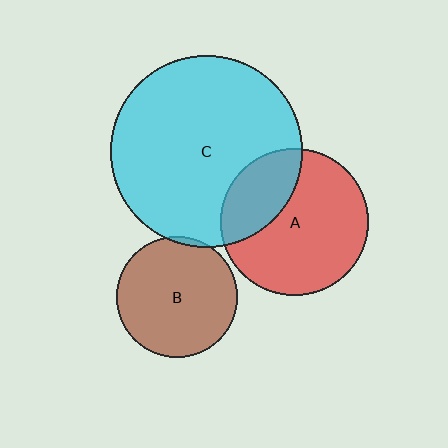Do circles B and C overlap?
Yes.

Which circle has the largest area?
Circle C (cyan).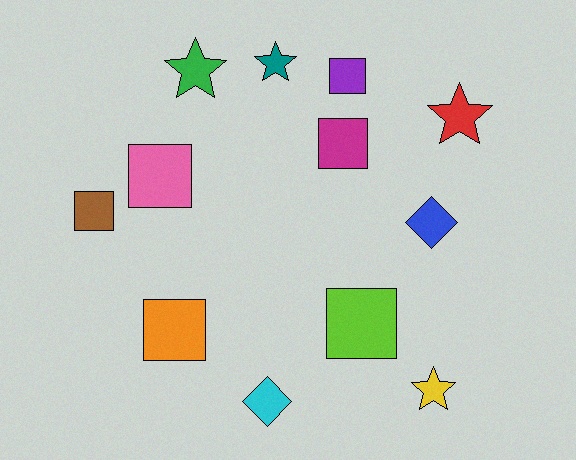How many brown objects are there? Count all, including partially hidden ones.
There is 1 brown object.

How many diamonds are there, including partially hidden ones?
There are 2 diamonds.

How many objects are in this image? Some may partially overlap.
There are 12 objects.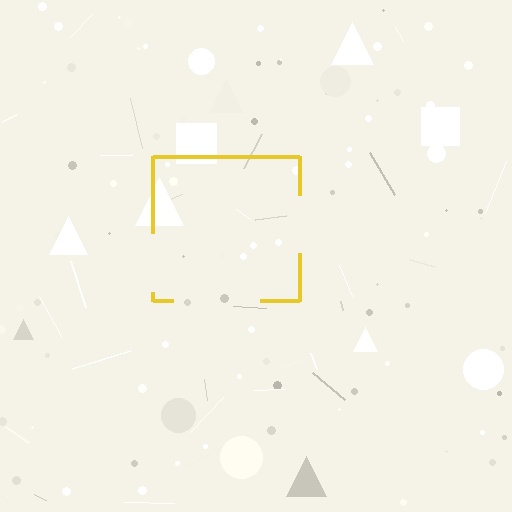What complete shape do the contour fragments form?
The contour fragments form a square.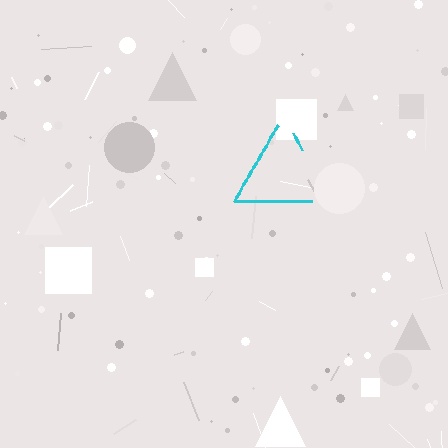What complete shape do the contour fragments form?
The contour fragments form a triangle.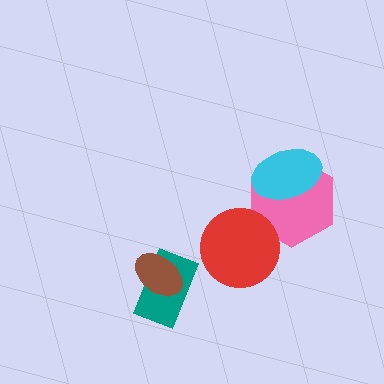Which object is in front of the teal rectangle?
The brown ellipse is in front of the teal rectangle.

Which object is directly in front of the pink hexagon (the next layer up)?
The red circle is directly in front of the pink hexagon.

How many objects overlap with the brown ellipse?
1 object overlaps with the brown ellipse.